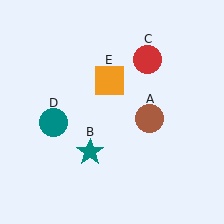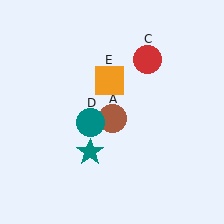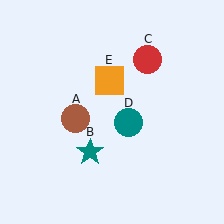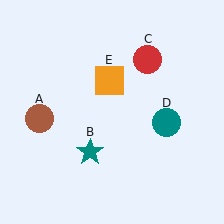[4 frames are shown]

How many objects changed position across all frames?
2 objects changed position: brown circle (object A), teal circle (object D).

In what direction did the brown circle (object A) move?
The brown circle (object A) moved left.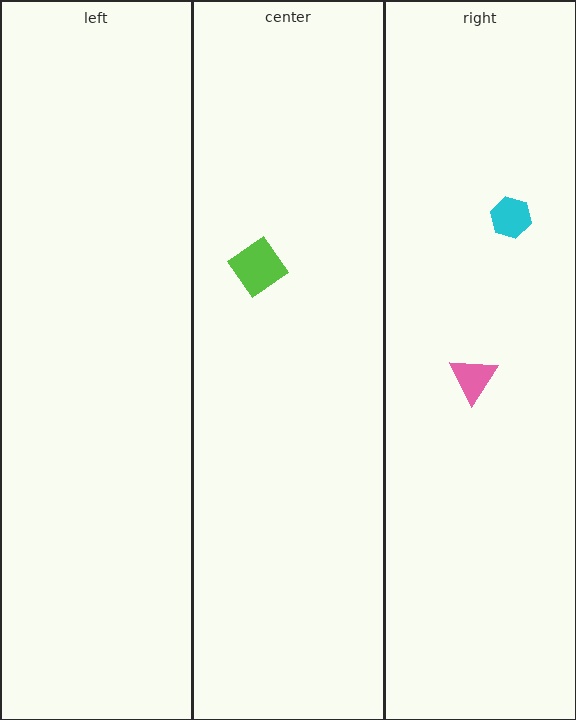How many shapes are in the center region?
1.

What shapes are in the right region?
The cyan hexagon, the pink triangle.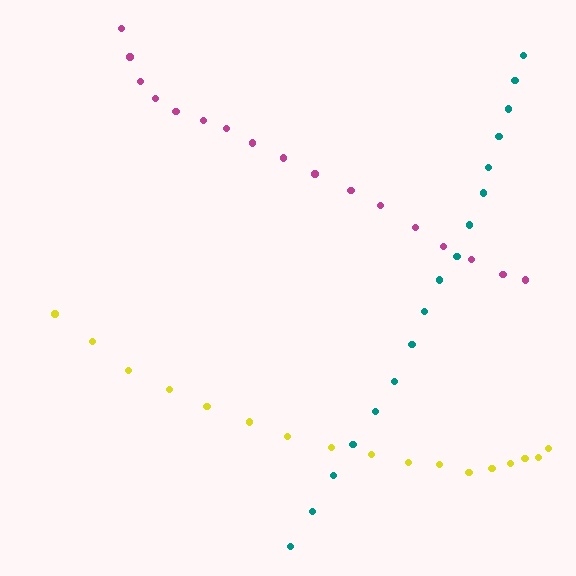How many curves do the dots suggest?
There are 3 distinct paths.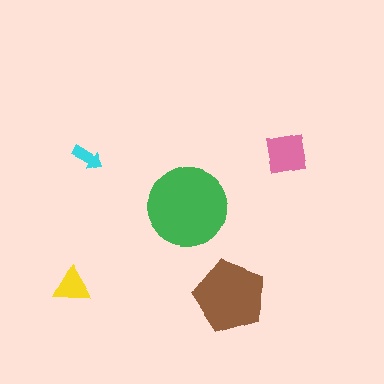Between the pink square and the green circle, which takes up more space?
The green circle.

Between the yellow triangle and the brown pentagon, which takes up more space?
The brown pentagon.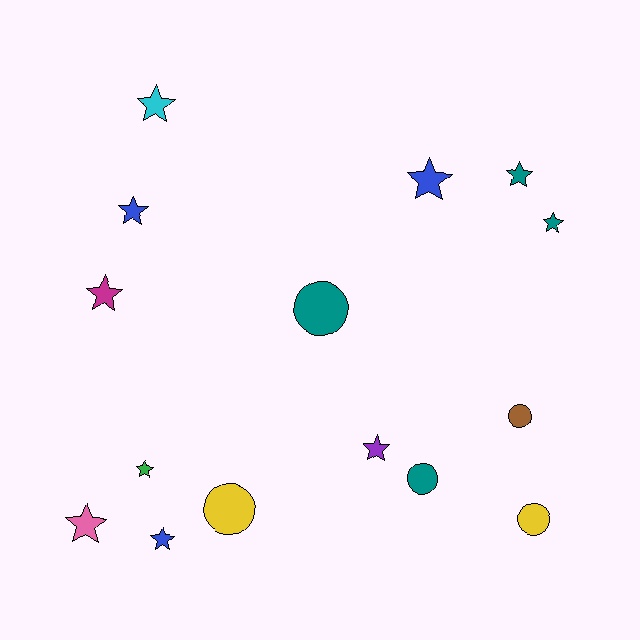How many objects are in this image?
There are 15 objects.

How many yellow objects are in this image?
There are 2 yellow objects.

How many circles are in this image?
There are 5 circles.